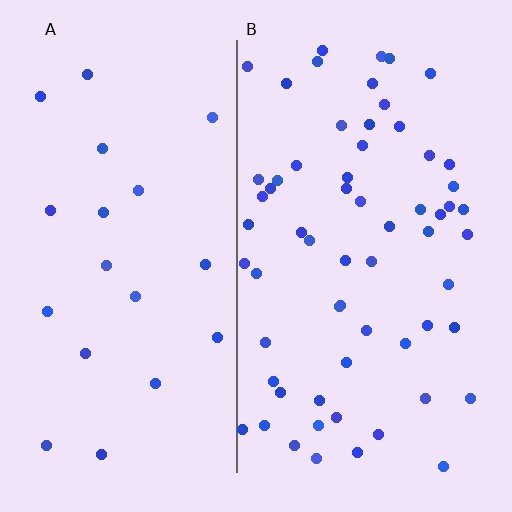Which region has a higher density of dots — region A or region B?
B (the right).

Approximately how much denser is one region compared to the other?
Approximately 3.2× — region B over region A.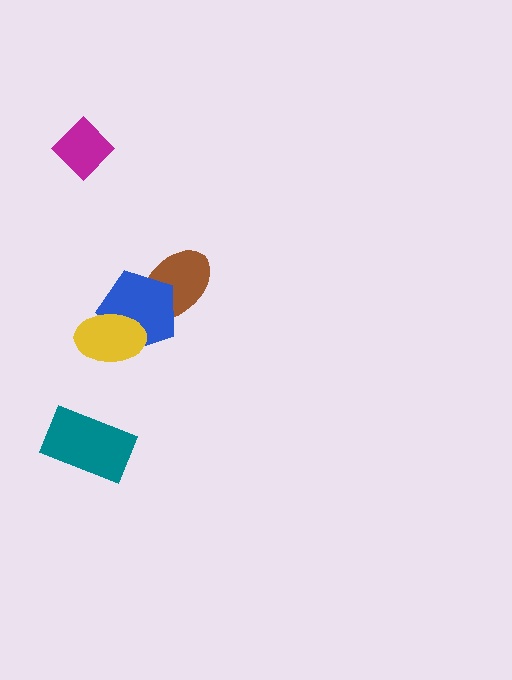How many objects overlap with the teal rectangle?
0 objects overlap with the teal rectangle.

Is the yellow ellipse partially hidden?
No, no other shape covers it.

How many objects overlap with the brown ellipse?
1 object overlaps with the brown ellipse.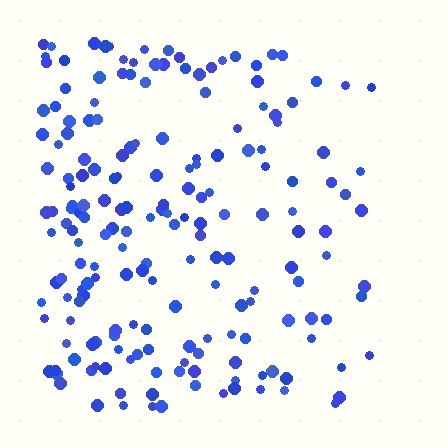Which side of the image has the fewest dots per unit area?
The right.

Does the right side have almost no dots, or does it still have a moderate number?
Still a moderate number, just noticeably fewer than the left.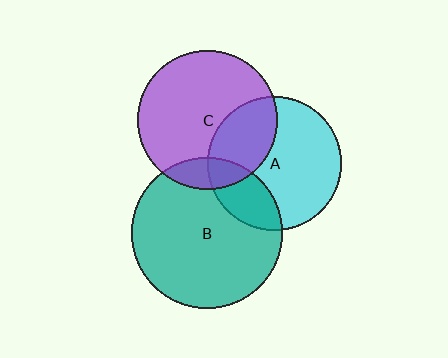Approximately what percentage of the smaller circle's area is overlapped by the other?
Approximately 15%.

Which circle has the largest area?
Circle B (teal).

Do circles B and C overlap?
Yes.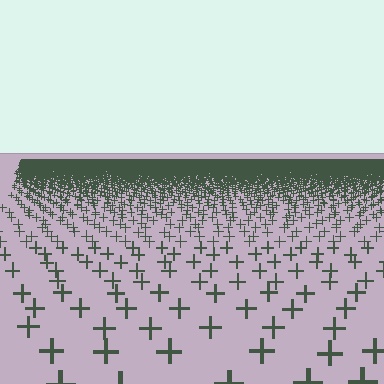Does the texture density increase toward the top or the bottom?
Density increases toward the top.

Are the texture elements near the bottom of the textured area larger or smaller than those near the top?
Larger. Near the bottom, elements are closer to the viewer and appear at a bigger on-screen size.